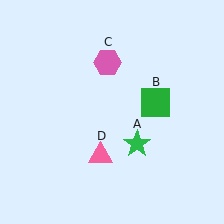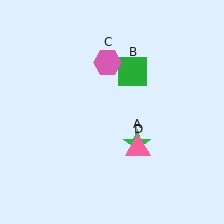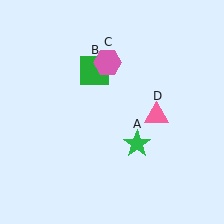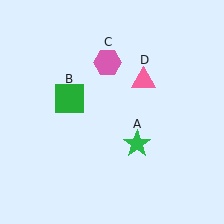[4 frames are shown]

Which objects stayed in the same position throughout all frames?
Green star (object A) and pink hexagon (object C) remained stationary.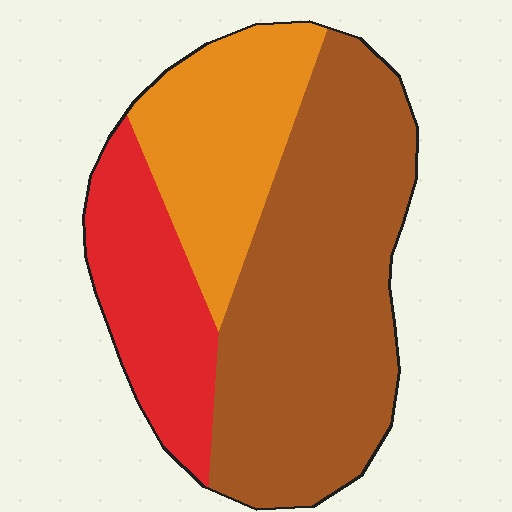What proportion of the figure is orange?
Orange covers 25% of the figure.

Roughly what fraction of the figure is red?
Red covers roughly 20% of the figure.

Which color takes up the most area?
Brown, at roughly 55%.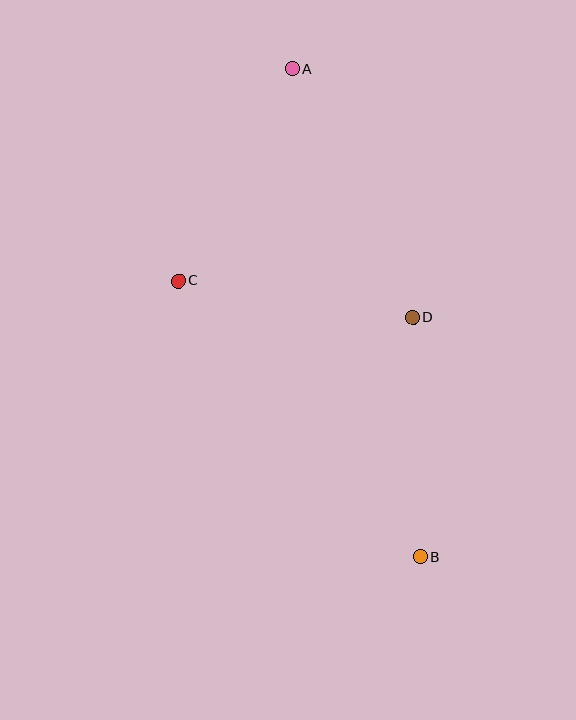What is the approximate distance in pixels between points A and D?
The distance between A and D is approximately 277 pixels.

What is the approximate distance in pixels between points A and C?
The distance between A and C is approximately 241 pixels.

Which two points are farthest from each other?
Points A and B are farthest from each other.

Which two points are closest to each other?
Points C and D are closest to each other.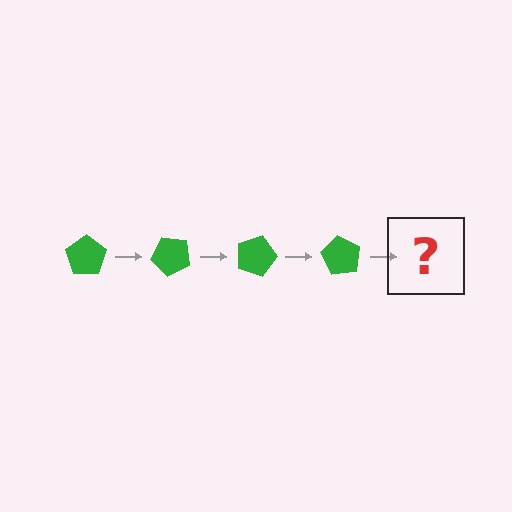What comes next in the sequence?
The next element should be a green pentagon rotated 180 degrees.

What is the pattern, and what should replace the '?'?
The pattern is that the pentagon rotates 45 degrees each step. The '?' should be a green pentagon rotated 180 degrees.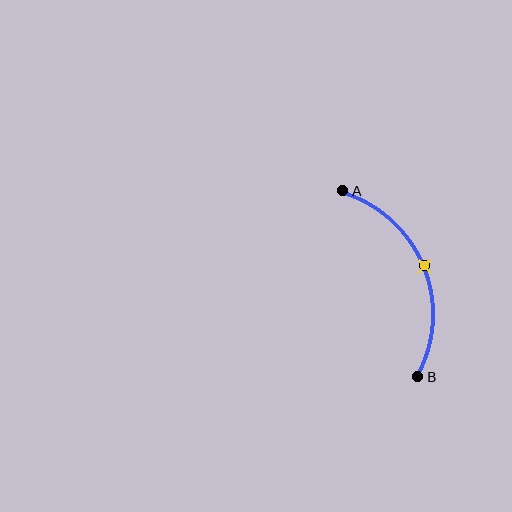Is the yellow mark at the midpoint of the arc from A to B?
Yes. The yellow mark lies on the arc at equal arc-length from both A and B — it is the arc midpoint.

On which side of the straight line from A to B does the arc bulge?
The arc bulges to the right of the straight line connecting A and B.